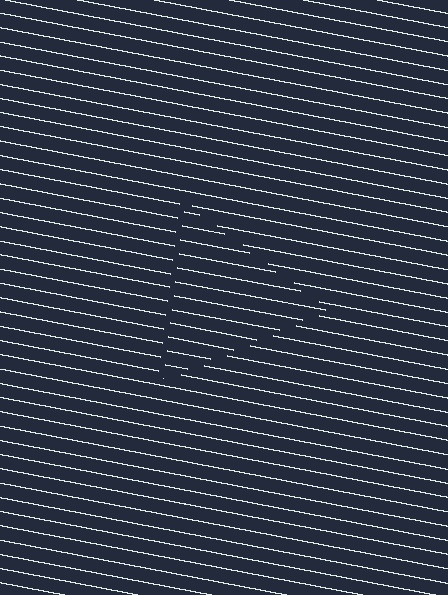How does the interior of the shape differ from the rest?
The interior of the shape contains the same grating, shifted by half a period — the contour is defined by the phase discontinuity where line-ends from the inner and outer gratings abut.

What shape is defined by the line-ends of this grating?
An illusory triangle. The interior of the shape contains the same grating, shifted by half a period — the contour is defined by the phase discontinuity where line-ends from the inner and outer gratings abut.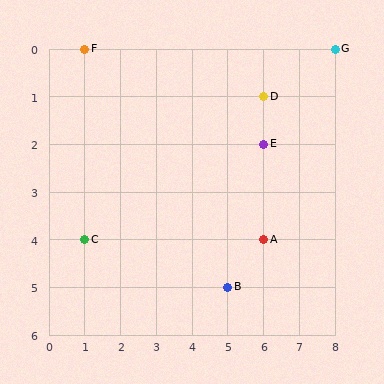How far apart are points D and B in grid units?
Points D and B are 1 column and 4 rows apart (about 4.1 grid units diagonally).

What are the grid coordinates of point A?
Point A is at grid coordinates (6, 4).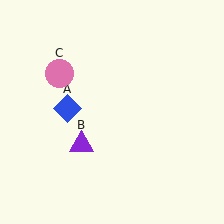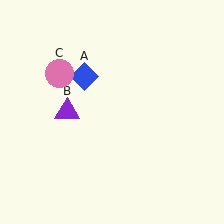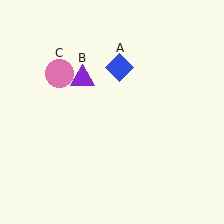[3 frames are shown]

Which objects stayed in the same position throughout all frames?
Pink circle (object C) remained stationary.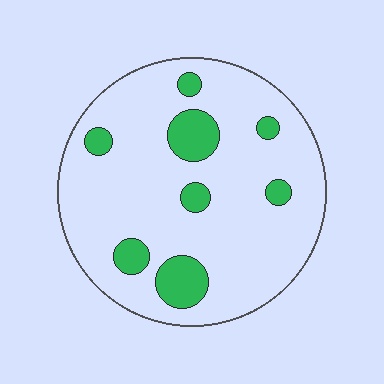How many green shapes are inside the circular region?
8.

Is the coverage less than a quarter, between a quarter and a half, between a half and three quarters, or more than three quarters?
Less than a quarter.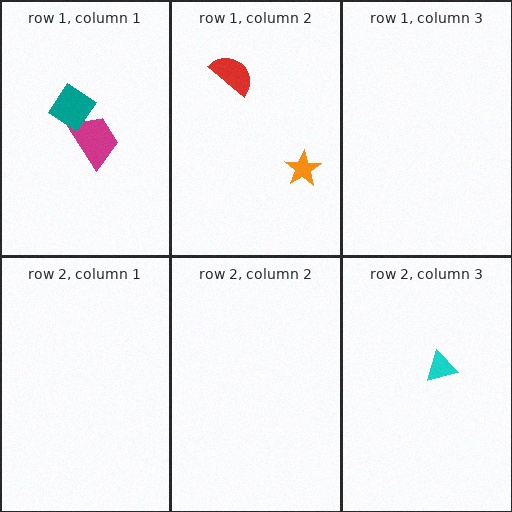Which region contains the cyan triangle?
The row 2, column 3 region.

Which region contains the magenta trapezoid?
The row 1, column 1 region.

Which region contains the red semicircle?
The row 1, column 2 region.